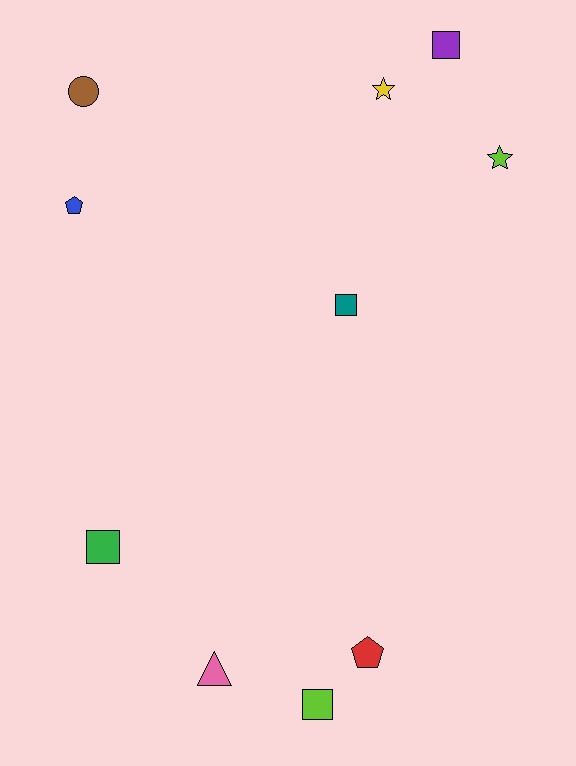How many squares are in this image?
There are 4 squares.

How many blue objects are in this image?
There is 1 blue object.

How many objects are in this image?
There are 10 objects.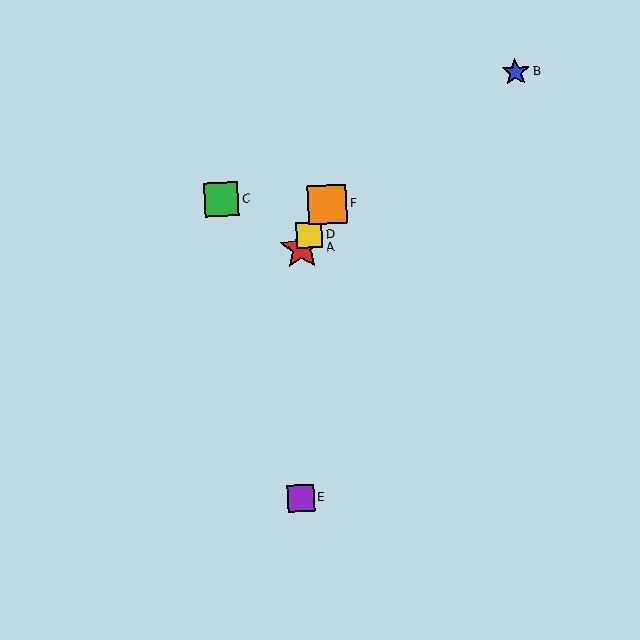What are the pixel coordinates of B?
Object B is at (516, 72).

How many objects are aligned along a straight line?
3 objects (A, D, F) are aligned along a straight line.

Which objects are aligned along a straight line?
Objects A, D, F are aligned along a straight line.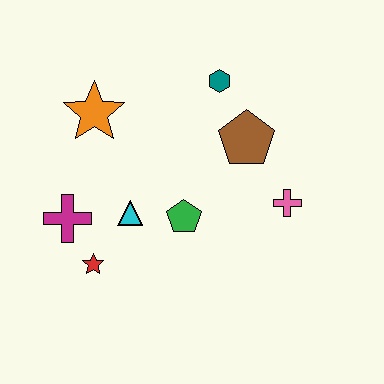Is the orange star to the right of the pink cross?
No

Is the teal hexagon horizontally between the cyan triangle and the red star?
No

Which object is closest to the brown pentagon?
The teal hexagon is closest to the brown pentagon.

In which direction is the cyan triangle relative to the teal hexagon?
The cyan triangle is below the teal hexagon.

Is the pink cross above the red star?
Yes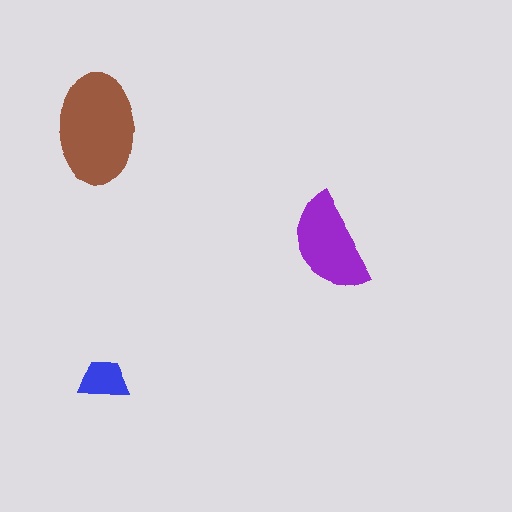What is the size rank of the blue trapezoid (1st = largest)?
3rd.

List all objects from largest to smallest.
The brown ellipse, the purple semicircle, the blue trapezoid.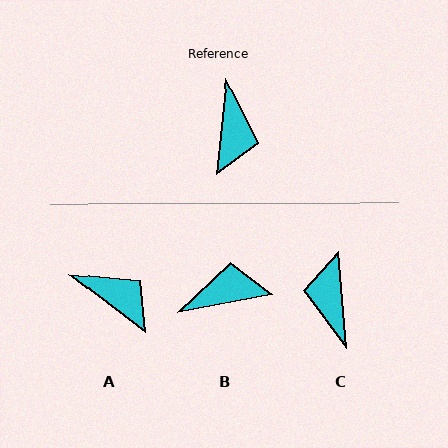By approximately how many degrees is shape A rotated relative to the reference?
Approximately 58 degrees counter-clockwise.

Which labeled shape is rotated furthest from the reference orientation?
C, about 169 degrees away.